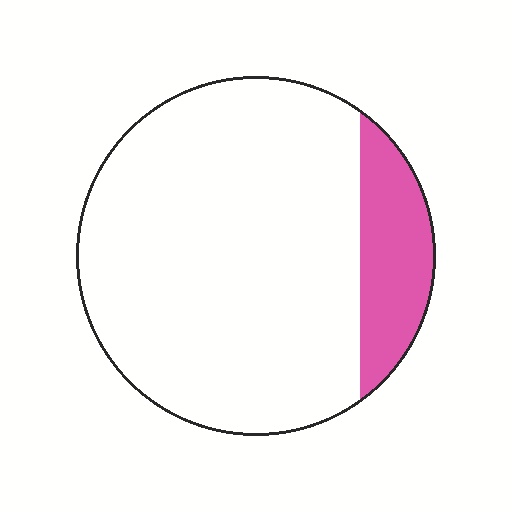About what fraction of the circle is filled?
About one sixth (1/6).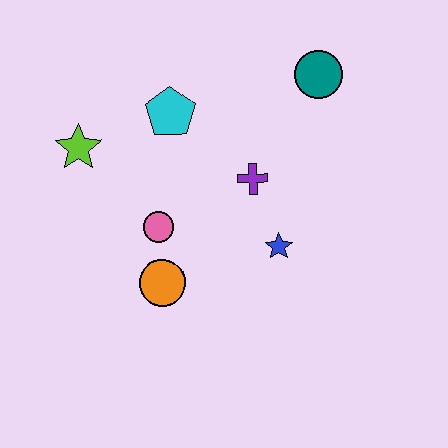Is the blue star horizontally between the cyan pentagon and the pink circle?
No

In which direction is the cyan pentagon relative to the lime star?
The cyan pentagon is to the right of the lime star.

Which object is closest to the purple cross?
The blue star is closest to the purple cross.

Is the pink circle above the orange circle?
Yes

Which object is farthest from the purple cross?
The lime star is farthest from the purple cross.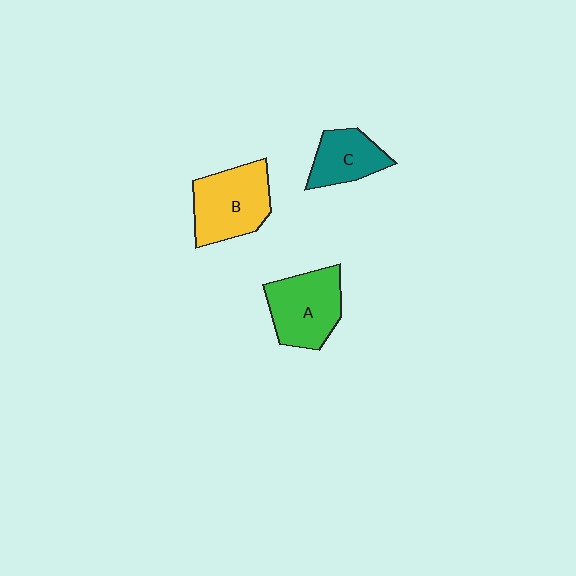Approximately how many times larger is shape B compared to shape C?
Approximately 1.5 times.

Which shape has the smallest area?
Shape C (teal).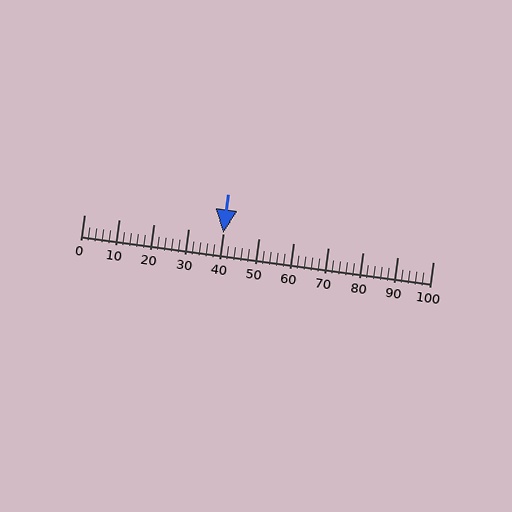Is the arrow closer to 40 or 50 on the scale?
The arrow is closer to 40.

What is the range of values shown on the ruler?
The ruler shows values from 0 to 100.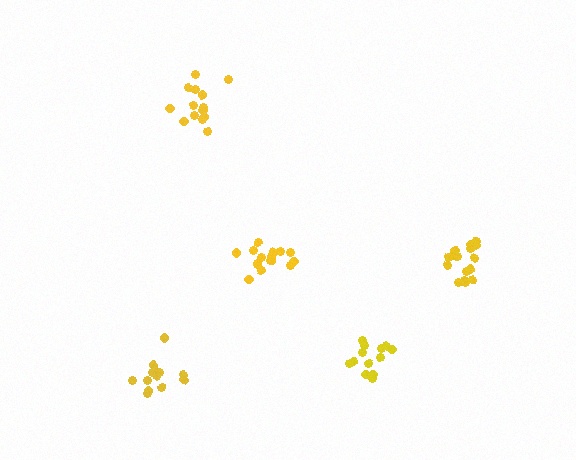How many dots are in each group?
Group 1: 16 dots, Group 2: 14 dots, Group 3: 13 dots, Group 4: 17 dots, Group 5: 13 dots (73 total).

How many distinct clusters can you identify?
There are 5 distinct clusters.